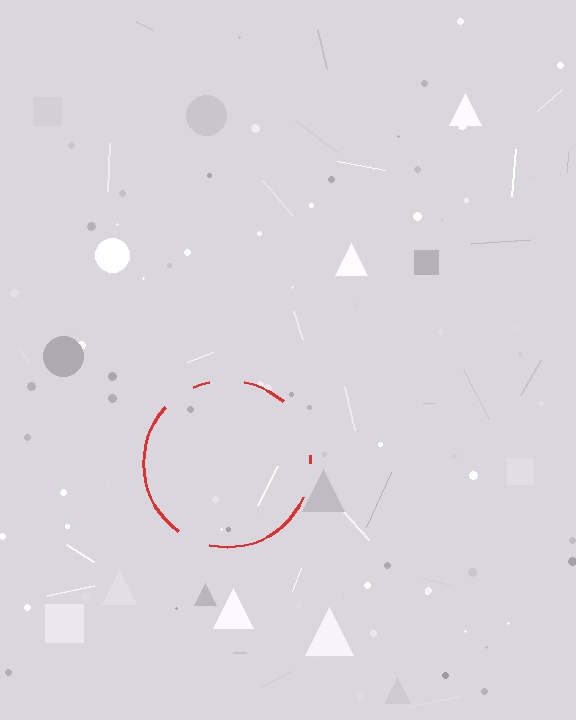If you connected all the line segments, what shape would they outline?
They would outline a circle.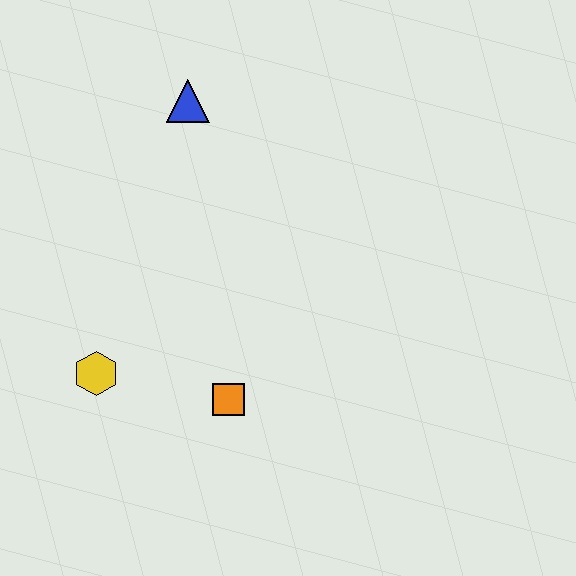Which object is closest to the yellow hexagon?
The orange square is closest to the yellow hexagon.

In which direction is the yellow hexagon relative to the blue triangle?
The yellow hexagon is below the blue triangle.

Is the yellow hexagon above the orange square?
Yes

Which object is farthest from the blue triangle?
The orange square is farthest from the blue triangle.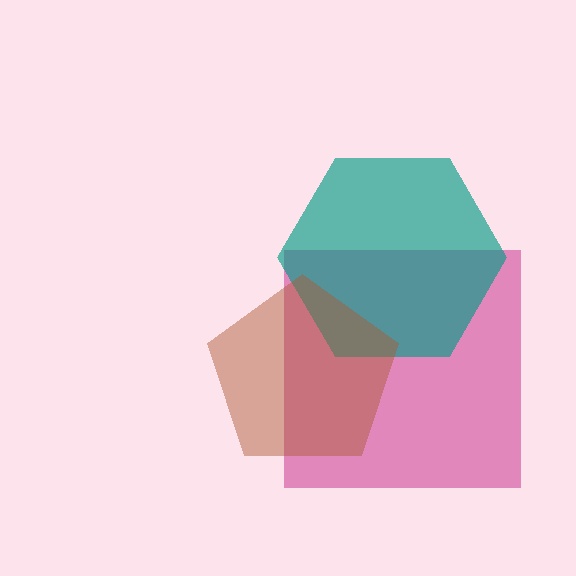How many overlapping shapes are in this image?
There are 3 overlapping shapes in the image.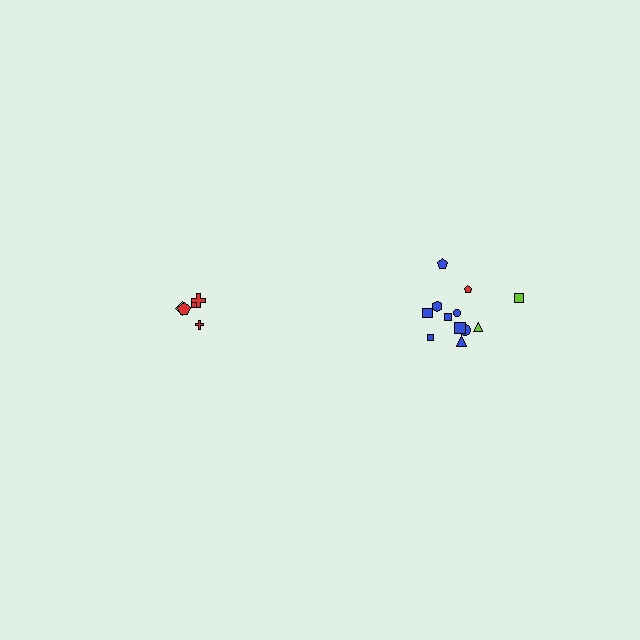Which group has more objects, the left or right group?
The right group.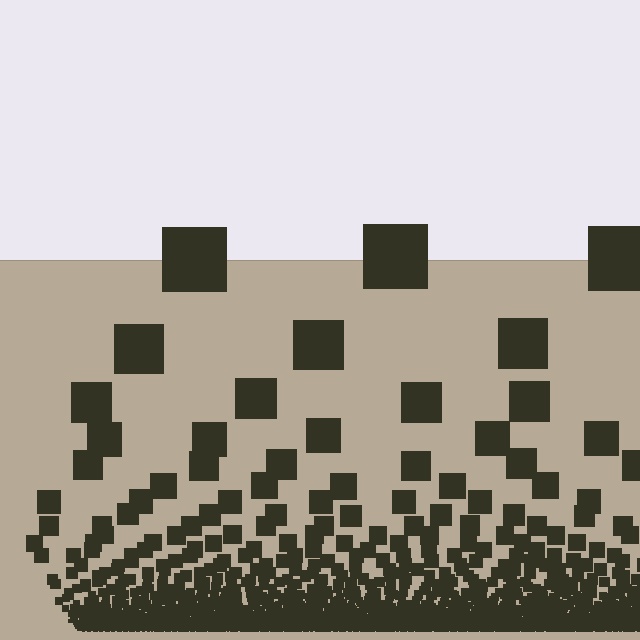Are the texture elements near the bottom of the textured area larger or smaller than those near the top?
Smaller. The gradient is inverted — elements near the bottom are smaller and denser.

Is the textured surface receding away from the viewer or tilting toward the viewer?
The surface appears to tilt toward the viewer. Texture elements get larger and sparser toward the top.